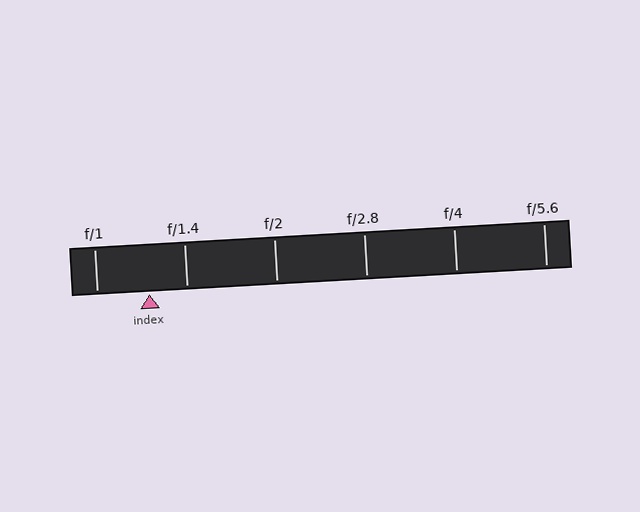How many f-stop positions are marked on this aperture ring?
There are 6 f-stop positions marked.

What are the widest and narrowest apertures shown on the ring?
The widest aperture shown is f/1 and the narrowest is f/5.6.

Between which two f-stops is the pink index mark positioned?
The index mark is between f/1 and f/1.4.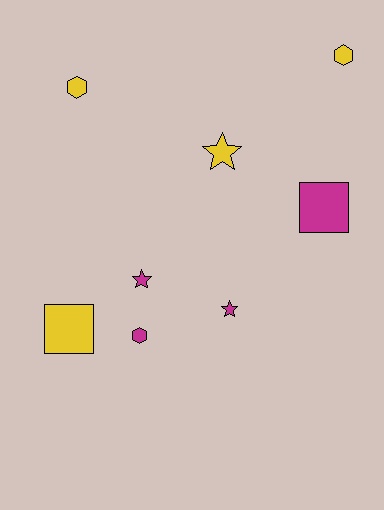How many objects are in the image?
There are 8 objects.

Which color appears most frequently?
Magenta, with 4 objects.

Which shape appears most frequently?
Hexagon, with 3 objects.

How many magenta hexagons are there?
There is 1 magenta hexagon.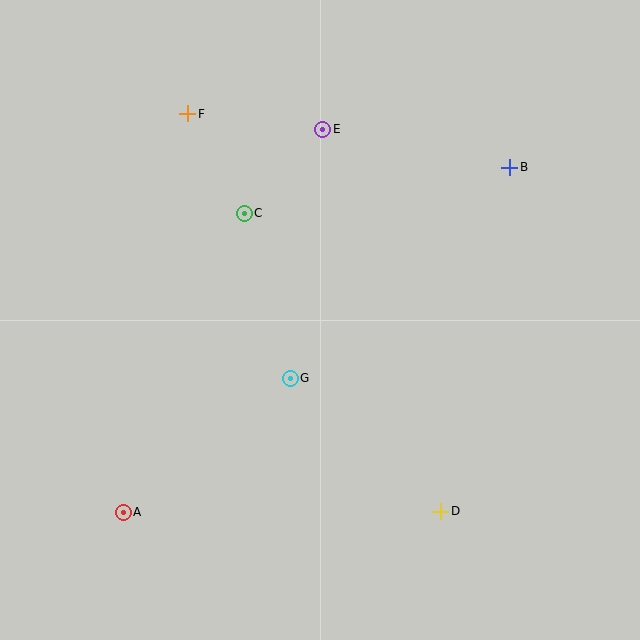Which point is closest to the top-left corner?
Point F is closest to the top-left corner.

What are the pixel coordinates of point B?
Point B is at (510, 167).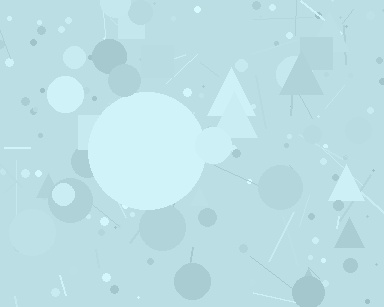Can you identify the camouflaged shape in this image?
The camouflaged shape is a circle.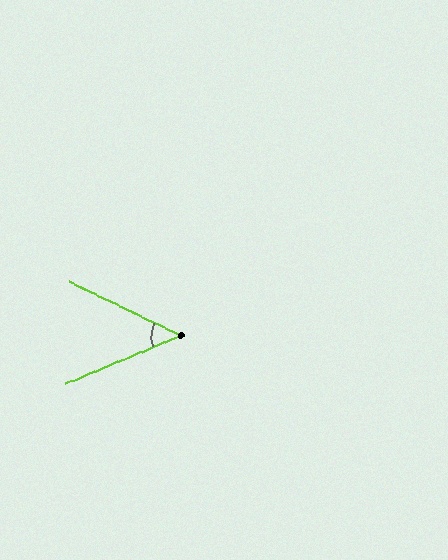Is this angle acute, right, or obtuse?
It is acute.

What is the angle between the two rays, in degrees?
Approximately 48 degrees.